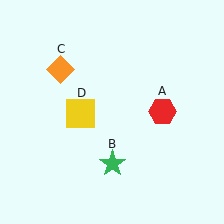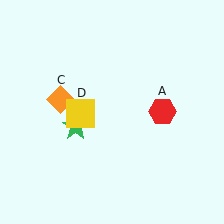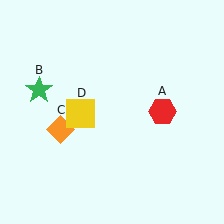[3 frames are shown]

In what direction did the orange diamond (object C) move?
The orange diamond (object C) moved down.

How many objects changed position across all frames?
2 objects changed position: green star (object B), orange diamond (object C).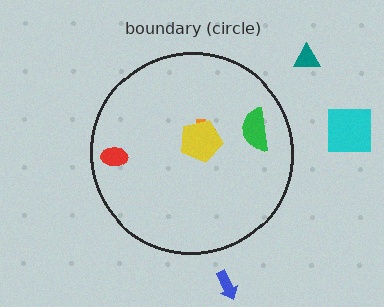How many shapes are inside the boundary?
4 inside, 3 outside.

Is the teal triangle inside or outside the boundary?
Outside.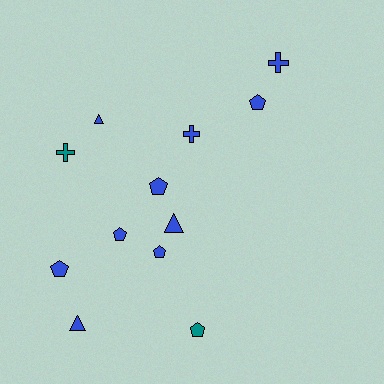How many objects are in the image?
There are 12 objects.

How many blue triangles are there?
There are 3 blue triangles.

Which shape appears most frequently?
Pentagon, with 6 objects.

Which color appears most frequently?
Blue, with 10 objects.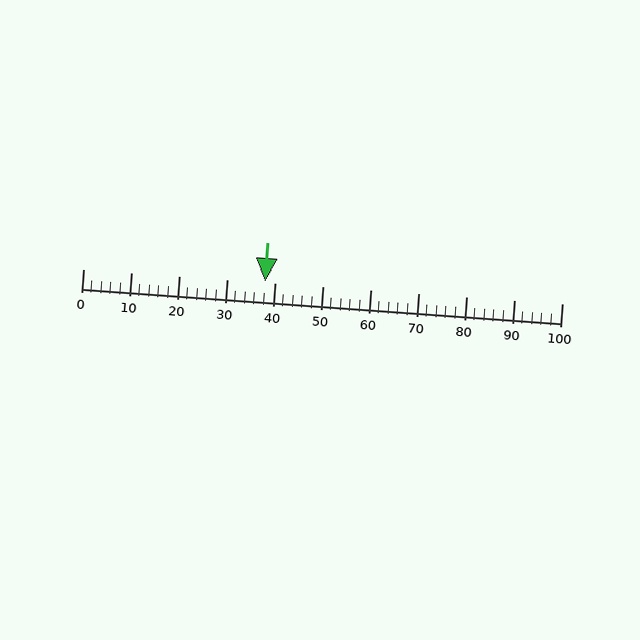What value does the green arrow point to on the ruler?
The green arrow points to approximately 38.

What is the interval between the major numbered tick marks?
The major tick marks are spaced 10 units apart.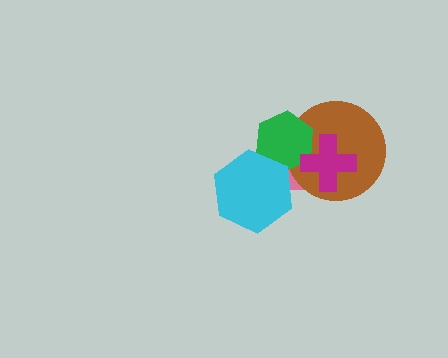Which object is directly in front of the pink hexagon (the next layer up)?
The brown circle is directly in front of the pink hexagon.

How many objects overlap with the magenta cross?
3 objects overlap with the magenta cross.